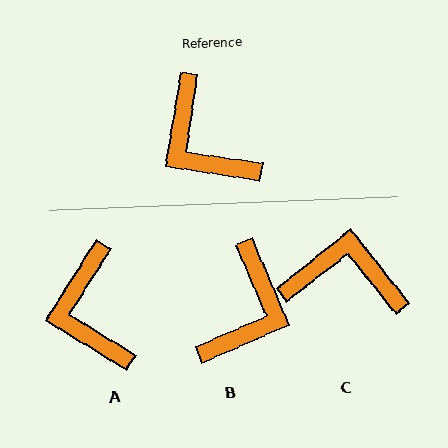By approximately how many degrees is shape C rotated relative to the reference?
Approximately 133 degrees clockwise.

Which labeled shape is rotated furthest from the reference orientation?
C, about 133 degrees away.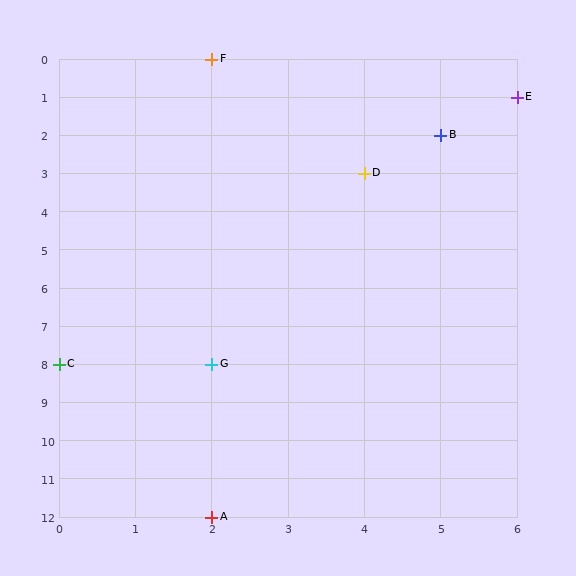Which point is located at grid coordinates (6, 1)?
Point E is at (6, 1).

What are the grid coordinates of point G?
Point G is at grid coordinates (2, 8).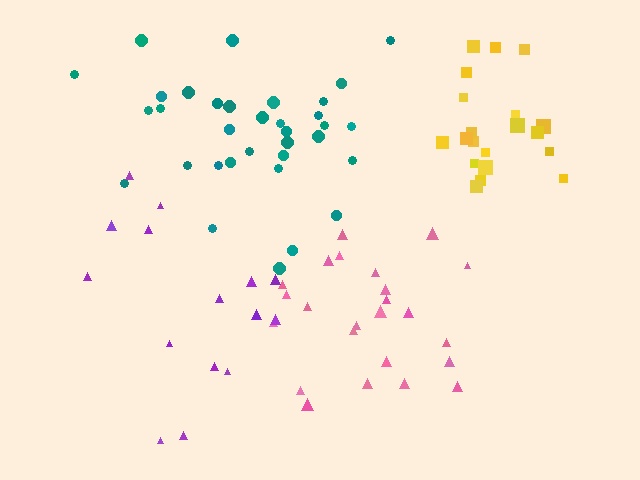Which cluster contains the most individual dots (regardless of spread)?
Teal (34).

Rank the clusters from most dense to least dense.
yellow, teal, pink, purple.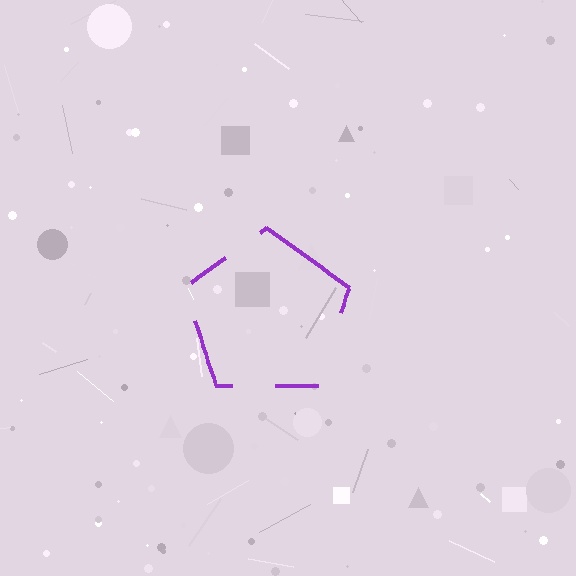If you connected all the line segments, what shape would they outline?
They would outline a pentagon.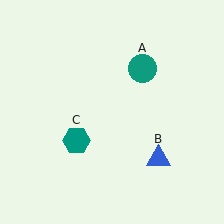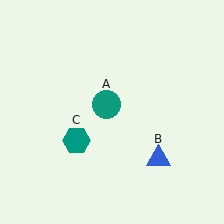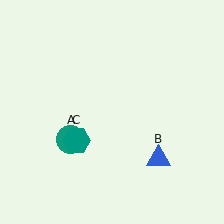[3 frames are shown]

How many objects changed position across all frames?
1 object changed position: teal circle (object A).